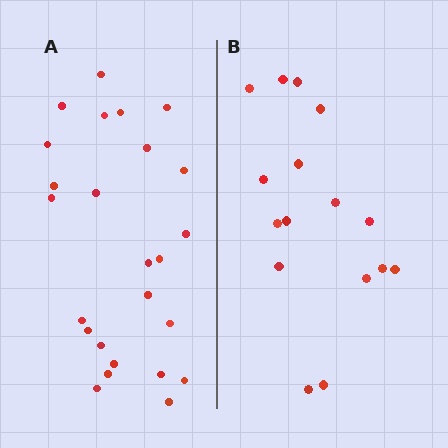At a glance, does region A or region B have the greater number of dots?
Region A (the left region) has more dots.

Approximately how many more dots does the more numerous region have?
Region A has roughly 8 or so more dots than region B.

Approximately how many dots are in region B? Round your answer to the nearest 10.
About 20 dots. (The exact count is 16, which rounds to 20.)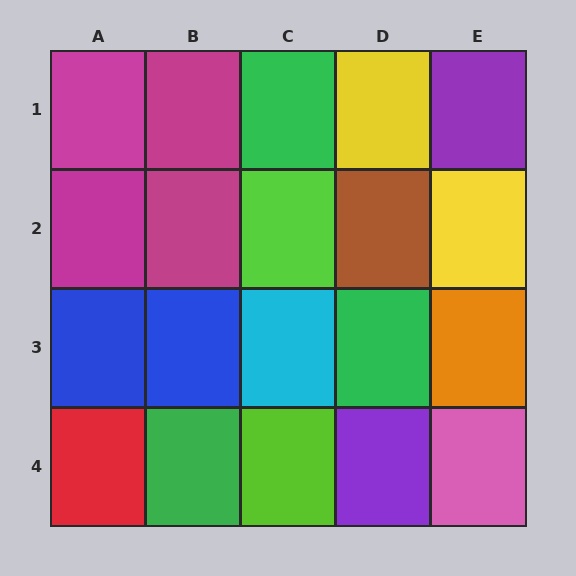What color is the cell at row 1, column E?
Purple.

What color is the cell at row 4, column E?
Pink.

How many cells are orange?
1 cell is orange.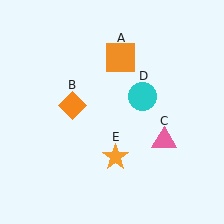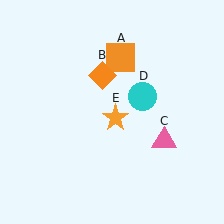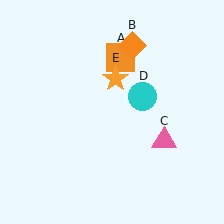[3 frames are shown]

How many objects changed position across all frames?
2 objects changed position: orange diamond (object B), orange star (object E).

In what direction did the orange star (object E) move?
The orange star (object E) moved up.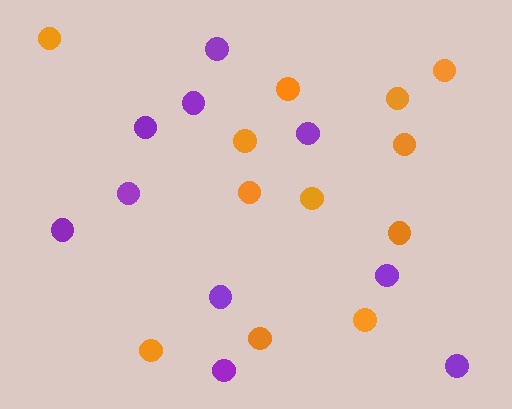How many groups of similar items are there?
There are 2 groups: one group of purple circles (10) and one group of orange circles (12).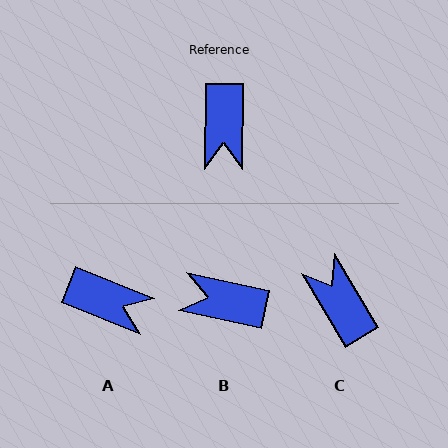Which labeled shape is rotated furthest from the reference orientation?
C, about 148 degrees away.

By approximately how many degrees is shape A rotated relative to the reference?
Approximately 69 degrees counter-clockwise.